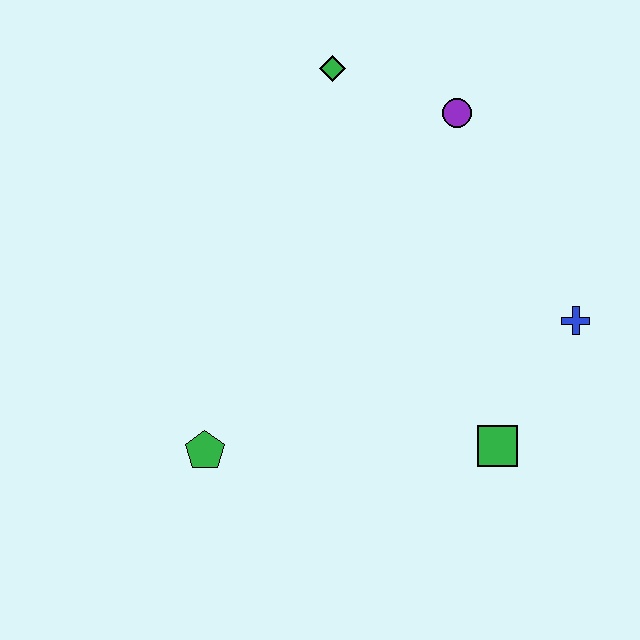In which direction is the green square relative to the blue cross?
The green square is below the blue cross.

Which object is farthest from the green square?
The green diamond is farthest from the green square.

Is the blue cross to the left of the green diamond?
No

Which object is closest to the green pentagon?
The green square is closest to the green pentagon.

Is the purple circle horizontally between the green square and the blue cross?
No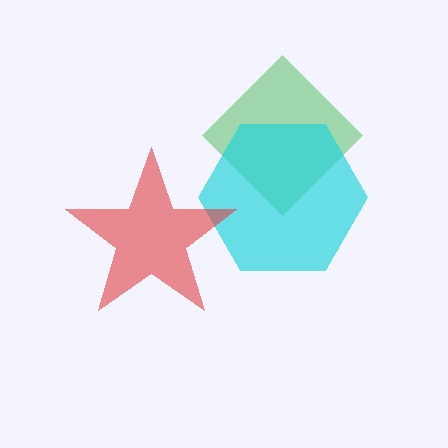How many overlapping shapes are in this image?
There are 3 overlapping shapes in the image.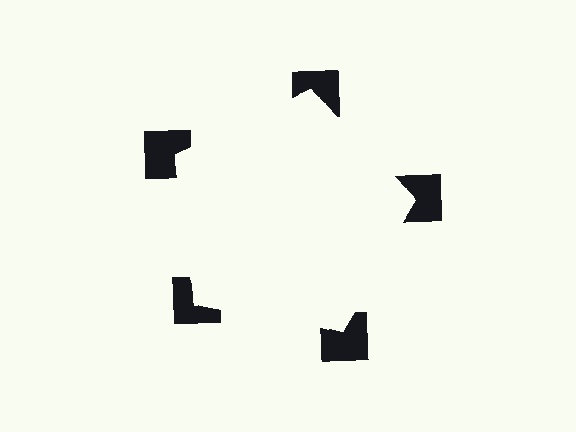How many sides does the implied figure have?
5 sides.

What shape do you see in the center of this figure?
An illusory pentagon — its edges are inferred from the aligned wedge cuts in the notched squares, not physically drawn.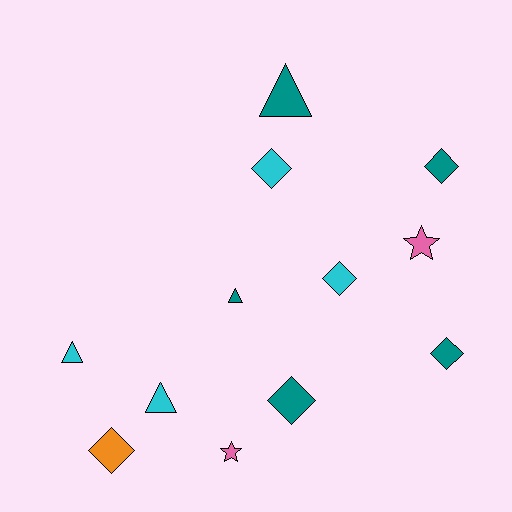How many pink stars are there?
There are 2 pink stars.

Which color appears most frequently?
Teal, with 5 objects.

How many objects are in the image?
There are 12 objects.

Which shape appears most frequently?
Diamond, with 6 objects.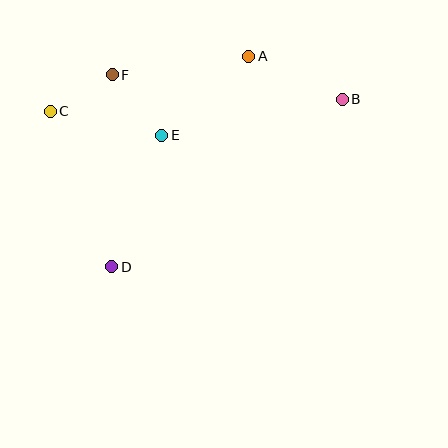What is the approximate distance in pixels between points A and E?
The distance between A and E is approximately 118 pixels.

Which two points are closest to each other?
Points C and F are closest to each other.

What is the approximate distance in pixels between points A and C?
The distance between A and C is approximately 206 pixels.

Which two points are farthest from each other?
Points B and C are farthest from each other.